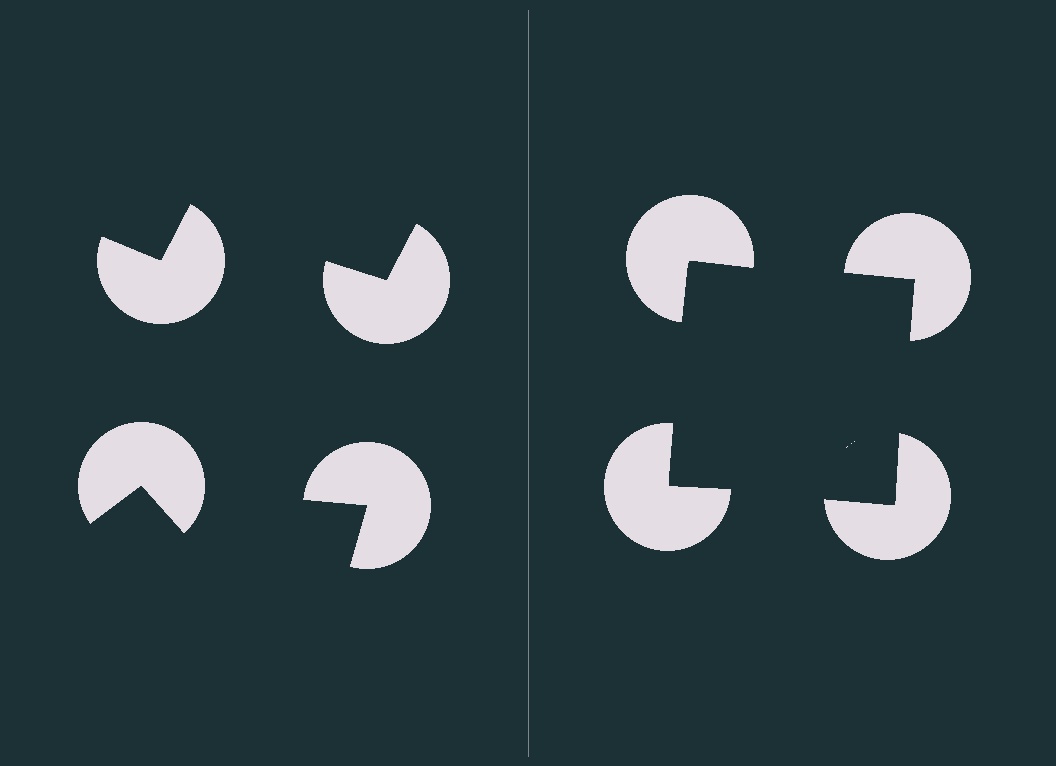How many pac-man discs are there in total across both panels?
8 — 4 on each side.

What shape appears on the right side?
An illusory square.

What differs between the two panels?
The pac-man discs are positioned identically on both sides; only the wedge orientations differ. On the right they align to a square; on the left they are misaligned.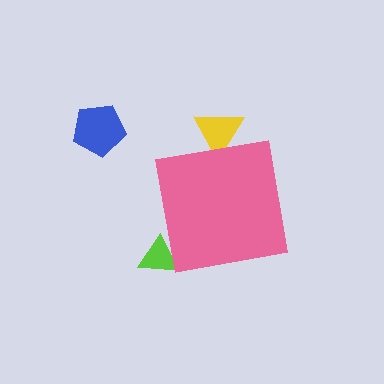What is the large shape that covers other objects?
A pink square.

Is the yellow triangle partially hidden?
Yes, the yellow triangle is partially hidden behind the pink square.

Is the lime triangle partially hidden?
Yes, the lime triangle is partially hidden behind the pink square.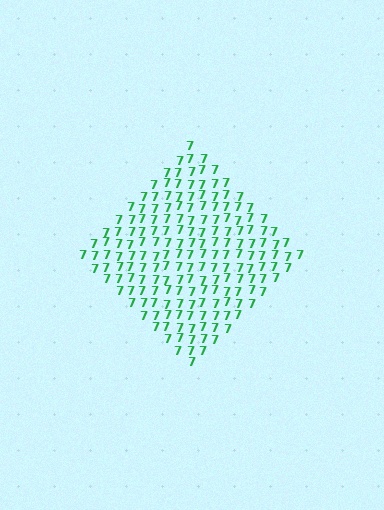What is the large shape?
The large shape is a diamond.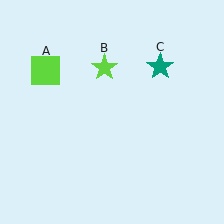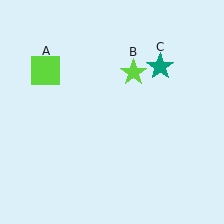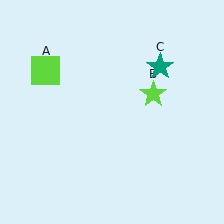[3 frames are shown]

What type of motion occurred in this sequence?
The lime star (object B) rotated clockwise around the center of the scene.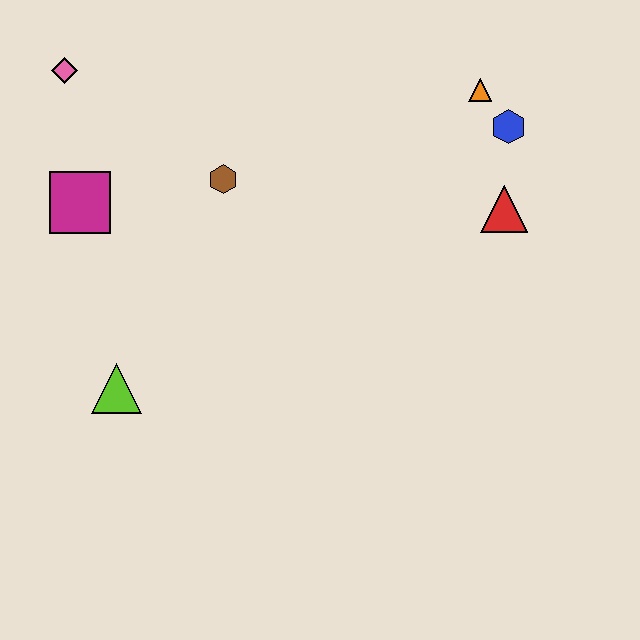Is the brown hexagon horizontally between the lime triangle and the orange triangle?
Yes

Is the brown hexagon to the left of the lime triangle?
No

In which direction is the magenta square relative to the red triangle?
The magenta square is to the left of the red triangle.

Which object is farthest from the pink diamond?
The red triangle is farthest from the pink diamond.